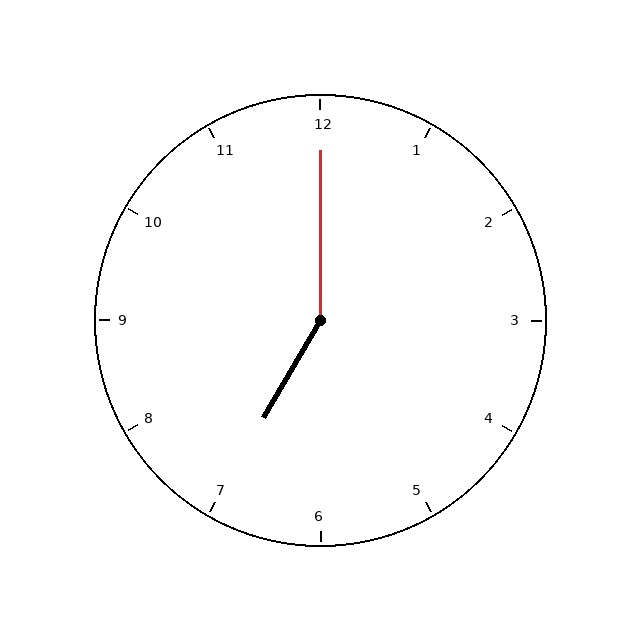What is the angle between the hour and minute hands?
Approximately 150 degrees.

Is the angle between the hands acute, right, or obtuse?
It is obtuse.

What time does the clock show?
7:00.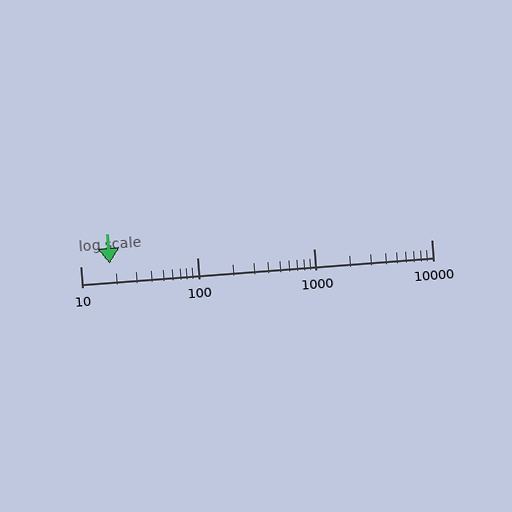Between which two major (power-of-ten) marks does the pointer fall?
The pointer is between 10 and 100.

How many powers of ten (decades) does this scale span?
The scale spans 3 decades, from 10 to 10000.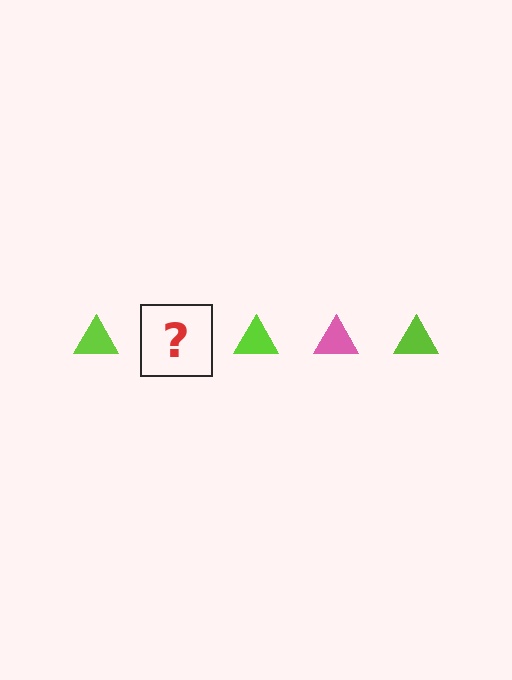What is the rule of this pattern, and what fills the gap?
The rule is that the pattern cycles through lime, pink triangles. The gap should be filled with a pink triangle.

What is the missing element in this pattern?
The missing element is a pink triangle.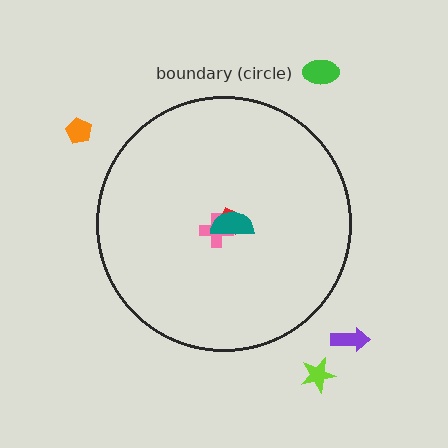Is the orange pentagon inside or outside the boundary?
Outside.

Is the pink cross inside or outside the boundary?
Inside.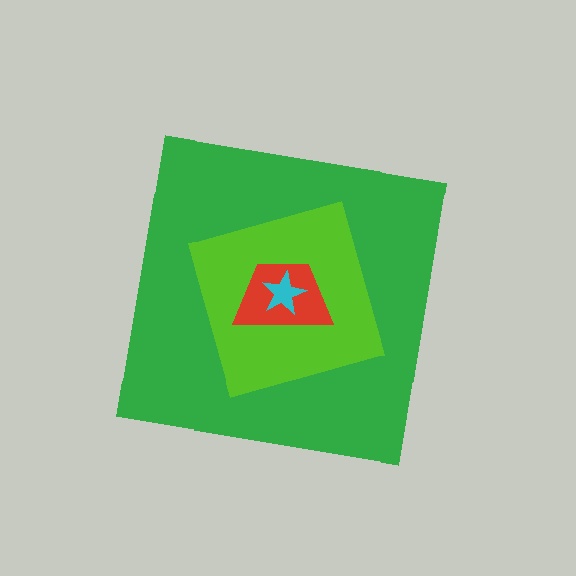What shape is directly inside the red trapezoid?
The cyan star.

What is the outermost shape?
The green square.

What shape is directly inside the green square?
The lime square.